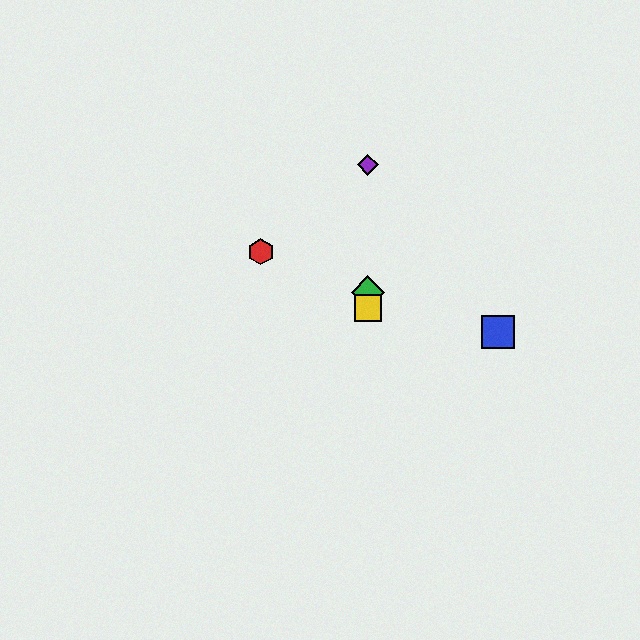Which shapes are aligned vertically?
The green diamond, the yellow square, the purple diamond are aligned vertically.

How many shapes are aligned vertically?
3 shapes (the green diamond, the yellow square, the purple diamond) are aligned vertically.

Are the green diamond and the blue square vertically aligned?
No, the green diamond is at x≈368 and the blue square is at x≈498.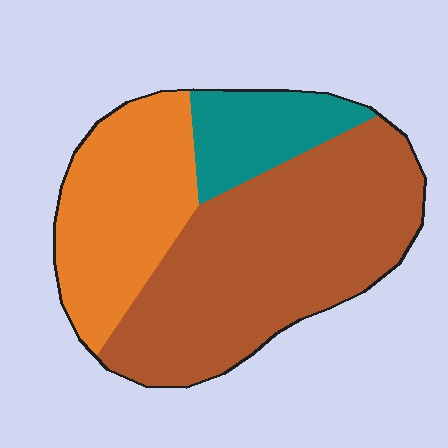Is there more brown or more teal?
Brown.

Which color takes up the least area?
Teal, at roughly 15%.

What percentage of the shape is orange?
Orange covers around 30% of the shape.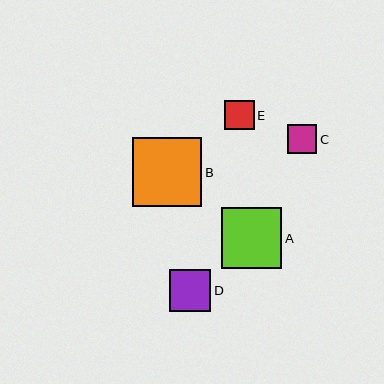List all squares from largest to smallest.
From largest to smallest: B, A, D, C, E.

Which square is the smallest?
Square E is the smallest with a size of approximately 29 pixels.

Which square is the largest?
Square B is the largest with a size of approximately 70 pixels.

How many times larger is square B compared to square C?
Square B is approximately 2.4 times the size of square C.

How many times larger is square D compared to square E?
Square D is approximately 1.4 times the size of square E.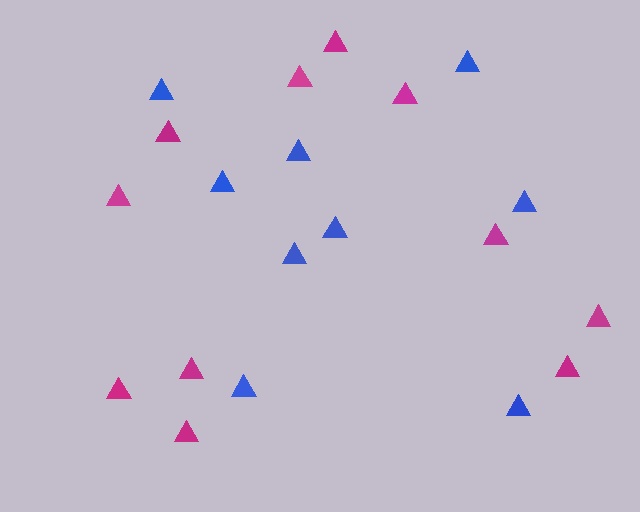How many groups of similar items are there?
There are 2 groups: one group of magenta triangles (11) and one group of blue triangles (9).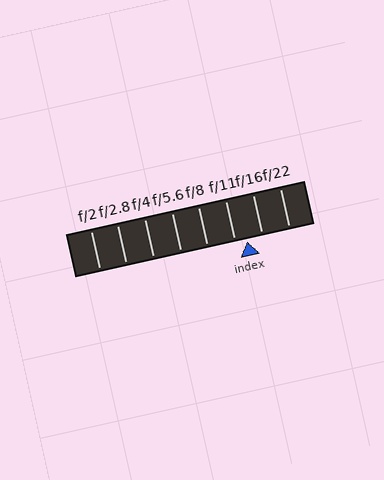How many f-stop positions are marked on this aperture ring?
There are 8 f-stop positions marked.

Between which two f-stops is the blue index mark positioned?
The index mark is between f/11 and f/16.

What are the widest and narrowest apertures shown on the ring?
The widest aperture shown is f/2 and the narrowest is f/22.